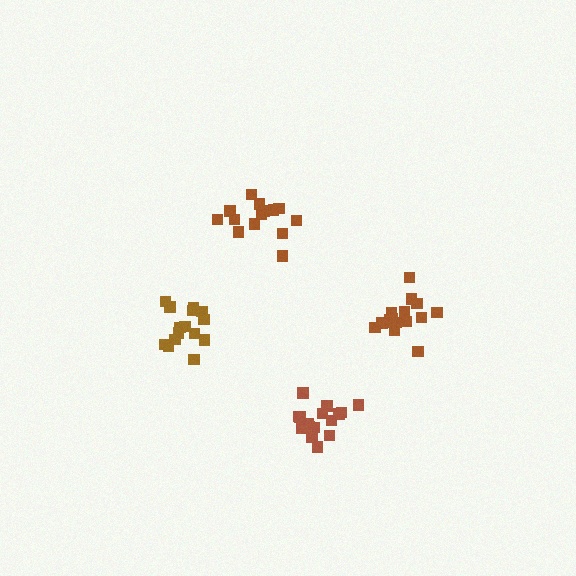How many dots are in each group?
Group 1: 15 dots, Group 2: 16 dots, Group 3: 16 dots, Group 4: 14 dots (61 total).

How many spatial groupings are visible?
There are 4 spatial groupings.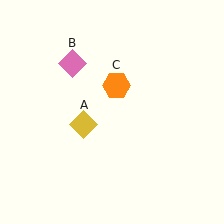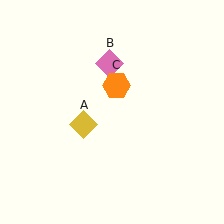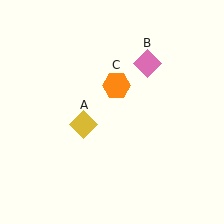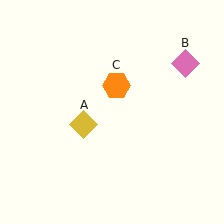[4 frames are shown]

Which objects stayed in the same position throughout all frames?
Yellow diamond (object A) and orange hexagon (object C) remained stationary.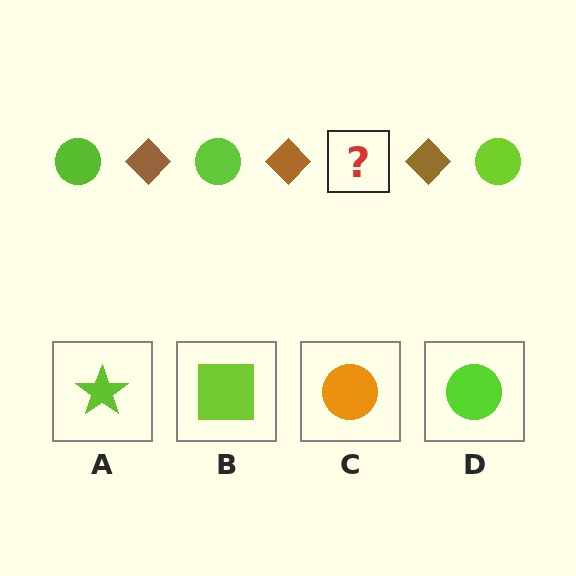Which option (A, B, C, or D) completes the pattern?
D.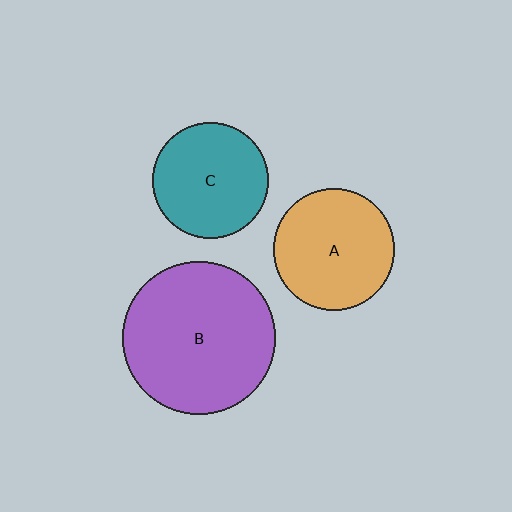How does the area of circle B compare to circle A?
Approximately 1.6 times.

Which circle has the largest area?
Circle B (purple).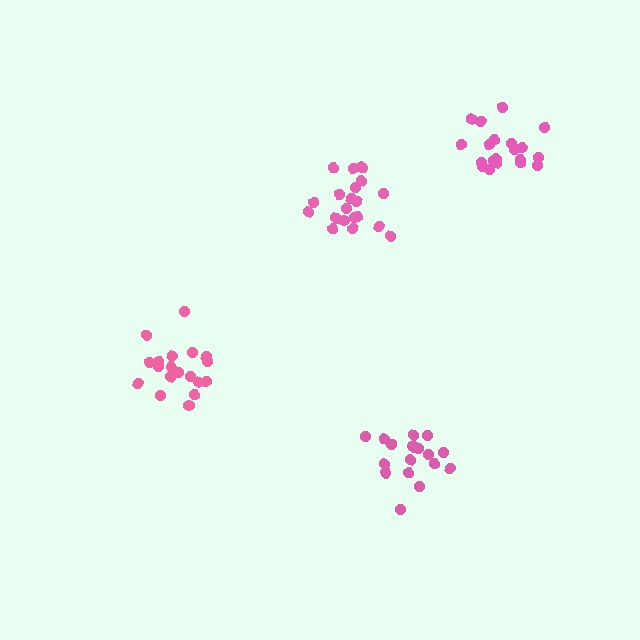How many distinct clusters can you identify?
There are 4 distinct clusters.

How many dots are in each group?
Group 1: 17 dots, Group 2: 21 dots, Group 3: 19 dots, Group 4: 20 dots (77 total).